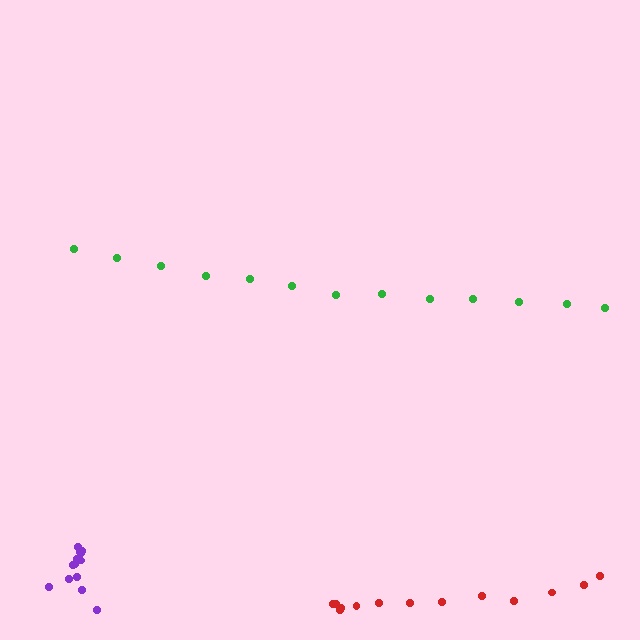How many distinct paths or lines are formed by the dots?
There are 3 distinct paths.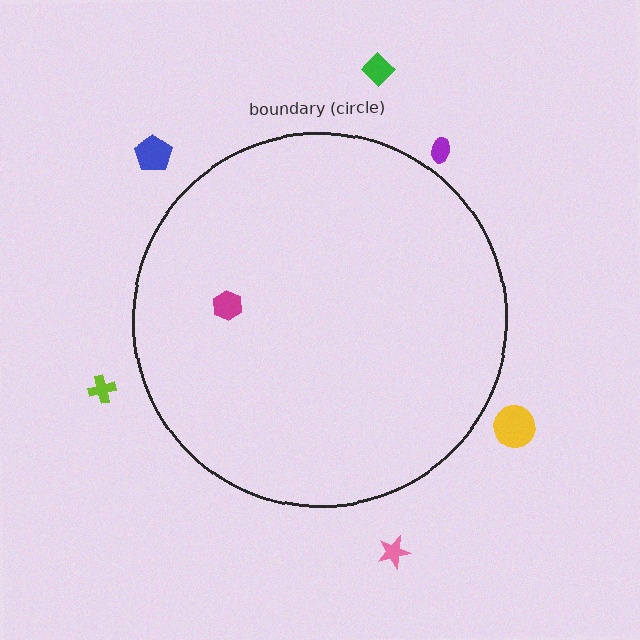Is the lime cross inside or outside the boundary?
Outside.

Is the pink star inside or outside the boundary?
Outside.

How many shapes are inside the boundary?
1 inside, 6 outside.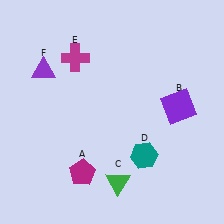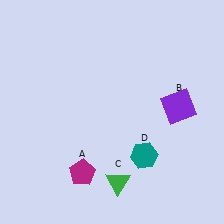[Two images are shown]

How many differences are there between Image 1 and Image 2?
There are 2 differences between the two images.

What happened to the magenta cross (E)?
The magenta cross (E) was removed in Image 2. It was in the top-left area of Image 1.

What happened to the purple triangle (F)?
The purple triangle (F) was removed in Image 2. It was in the top-left area of Image 1.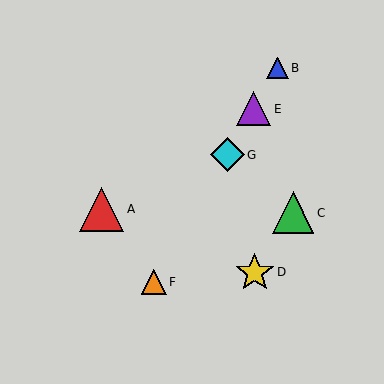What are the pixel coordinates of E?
Object E is at (254, 109).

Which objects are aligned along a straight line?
Objects B, E, F, G are aligned along a straight line.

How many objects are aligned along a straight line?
4 objects (B, E, F, G) are aligned along a straight line.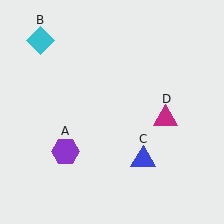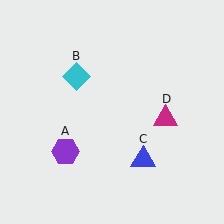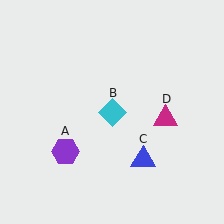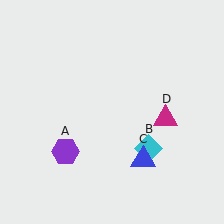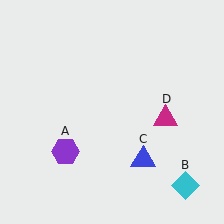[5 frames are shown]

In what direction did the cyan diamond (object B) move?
The cyan diamond (object B) moved down and to the right.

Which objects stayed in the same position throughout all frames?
Purple hexagon (object A) and blue triangle (object C) and magenta triangle (object D) remained stationary.